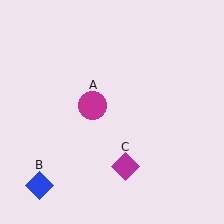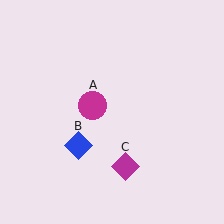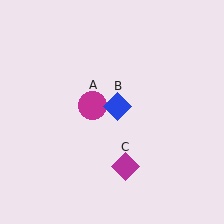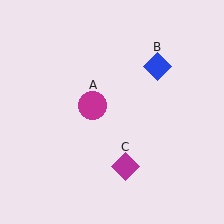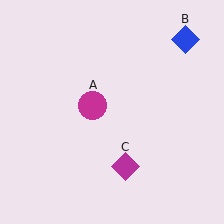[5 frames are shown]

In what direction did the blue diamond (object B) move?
The blue diamond (object B) moved up and to the right.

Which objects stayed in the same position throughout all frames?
Magenta circle (object A) and magenta diamond (object C) remained stationary.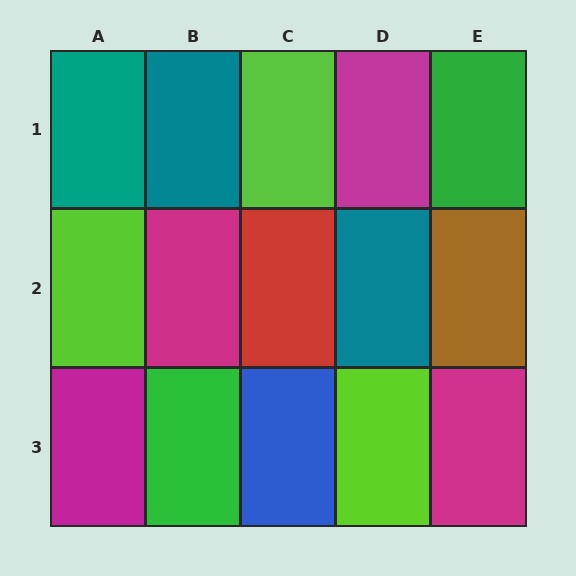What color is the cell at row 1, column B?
Teal.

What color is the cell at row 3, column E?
Magenta.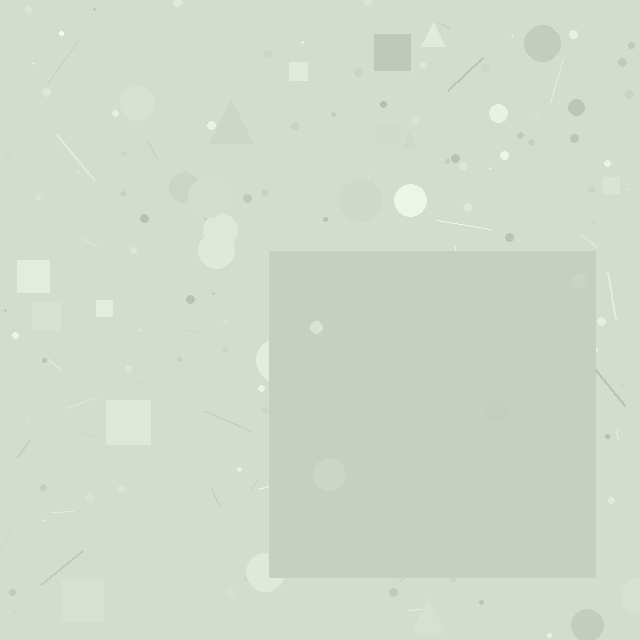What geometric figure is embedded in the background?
A square is embedded in the background.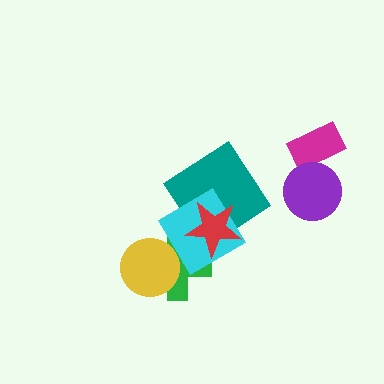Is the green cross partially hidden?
Yes, it is partially covered by another shape.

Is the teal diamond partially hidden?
Yes, it is partially covered by another shape.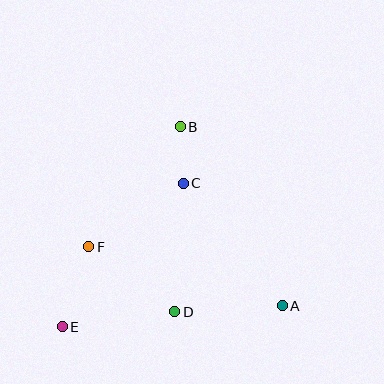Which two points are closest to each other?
Points B and C are closest to each other.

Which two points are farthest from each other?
Points B and E are farthest from each other.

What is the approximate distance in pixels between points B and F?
The distance between B and F is approximately 151 pixels.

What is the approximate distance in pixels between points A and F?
The distance between A and F is approximately 202 pixels.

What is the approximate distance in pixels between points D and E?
The distance between D and E is approximately 113 pixels.